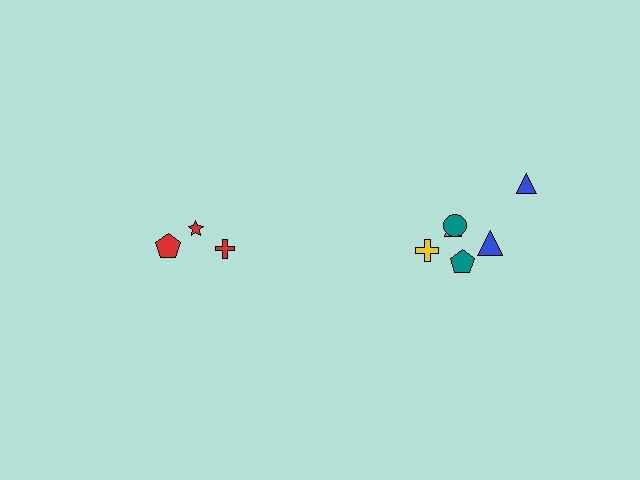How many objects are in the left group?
There are 3 objects.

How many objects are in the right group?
There are 6 objects.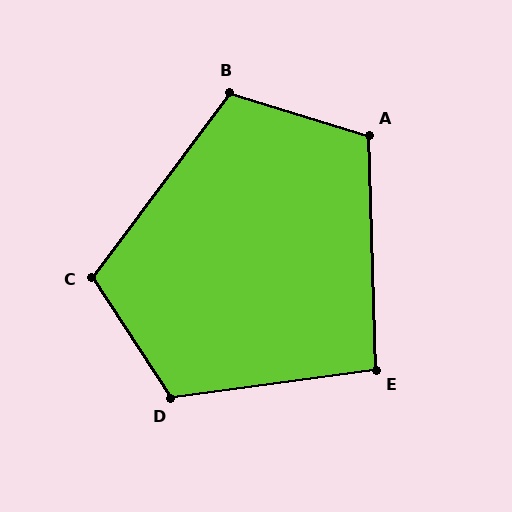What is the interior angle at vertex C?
Approximately 110 degrees (obtuse).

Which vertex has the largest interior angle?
D, at approximately 116 degrees.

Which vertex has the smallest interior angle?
E, at approximately 96 degrees.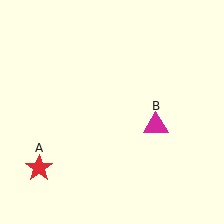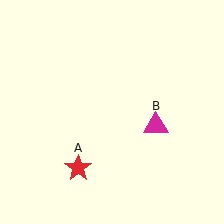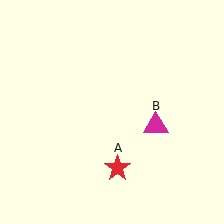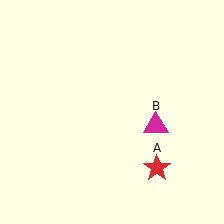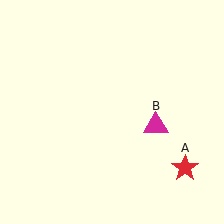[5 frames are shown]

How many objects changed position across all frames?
1 object changed position: red star (object A).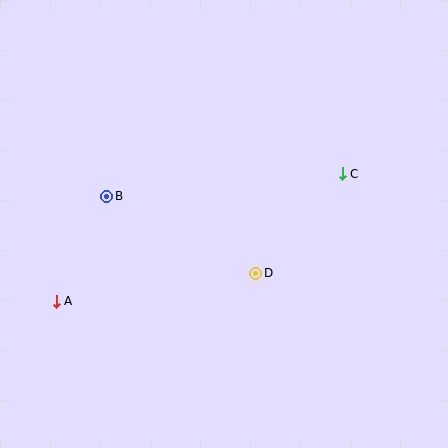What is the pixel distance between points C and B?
The distance between C and B is 236 pixels.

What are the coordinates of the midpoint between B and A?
The midpoint between B and A is at (81, 249).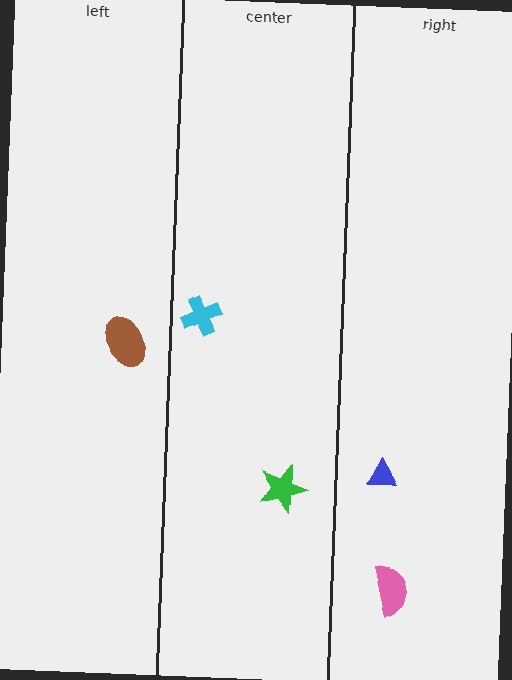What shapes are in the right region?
The blue triangle, the pink semicircle.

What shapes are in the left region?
The brown ellipse.